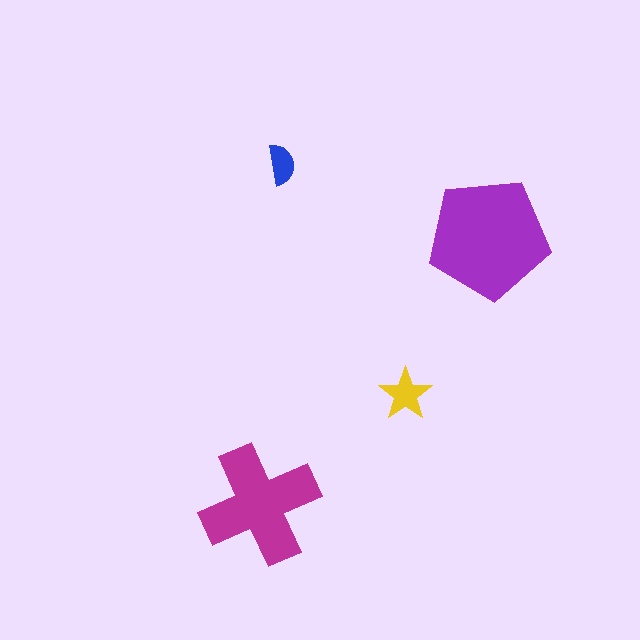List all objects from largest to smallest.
The purple pentagon, the magenta cross, the yellow star, the blue semicircle.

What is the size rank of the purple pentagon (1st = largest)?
1st.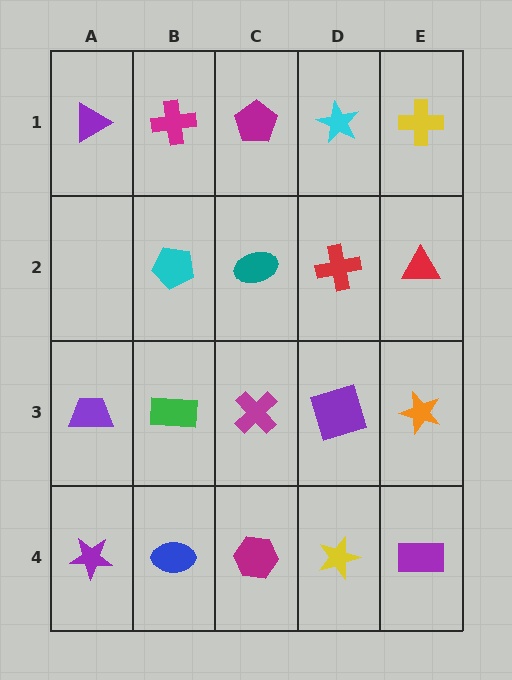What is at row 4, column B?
A blue ellipse.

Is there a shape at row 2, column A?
No, that cell is empty.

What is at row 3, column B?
A green rectangle.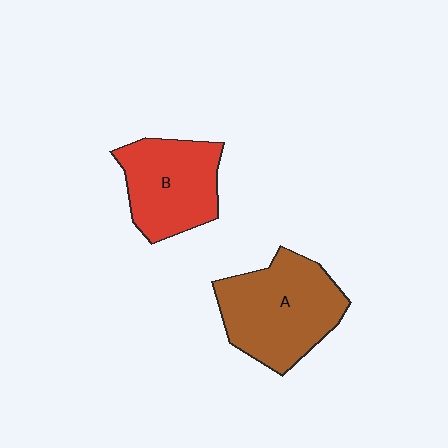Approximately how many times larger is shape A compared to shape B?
Approximately 1.2 times.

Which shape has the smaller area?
Shape B (red).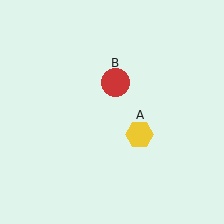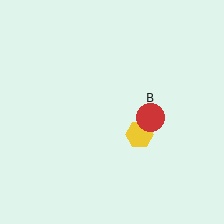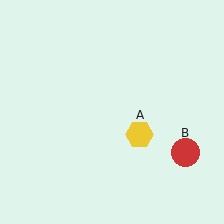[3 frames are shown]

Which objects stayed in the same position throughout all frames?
Yellow hexagon (object A) remained stationary.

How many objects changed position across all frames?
1 object changed position: red circle (object B).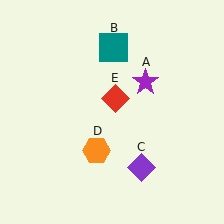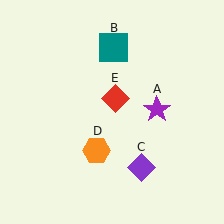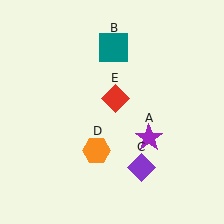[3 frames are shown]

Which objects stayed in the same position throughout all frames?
Teal square (object B) and purple diamond (object C) and orange hexagon (object D) and red diamond (object E) remained stationary.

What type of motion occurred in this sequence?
The purple star (object A) rotated clockwise around the center of the scene.